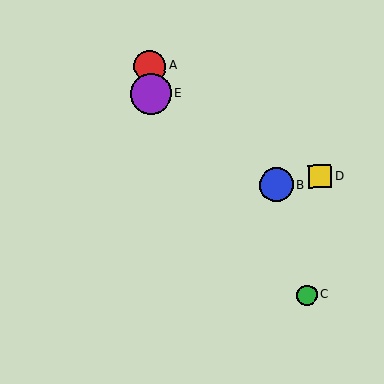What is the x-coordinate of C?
Object C is at x≈307.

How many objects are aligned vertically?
2 objects (A, E) are aligned vertically.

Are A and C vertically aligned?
No, A is at x≈150 and C is at x≈307.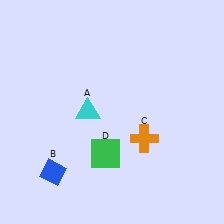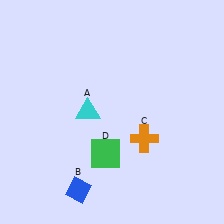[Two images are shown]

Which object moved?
The blue diamond (B) moved right.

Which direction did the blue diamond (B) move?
The blue diamond (B) moved right.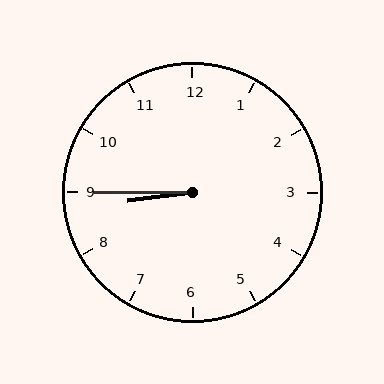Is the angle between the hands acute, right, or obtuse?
It is acute.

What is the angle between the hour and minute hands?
Approximately 8 degrees.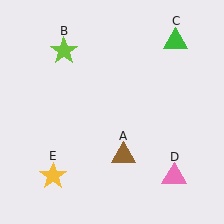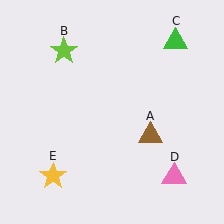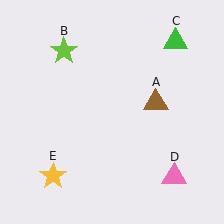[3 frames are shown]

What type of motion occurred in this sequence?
The brown triangle (object A) rotated counterclockwise around the center of the scene.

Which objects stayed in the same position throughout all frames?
Lime star (object B) and green triangle (object C) and pink triangle (object D) and yellow star (object E) remained stationary.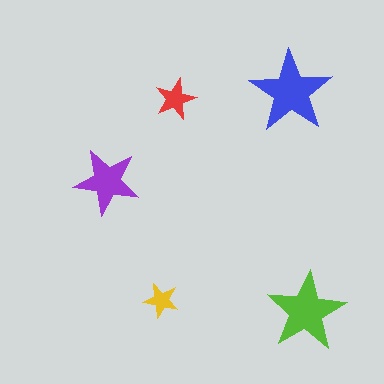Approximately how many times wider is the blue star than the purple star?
About 1.5 times wider.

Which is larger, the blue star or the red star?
The blue one.